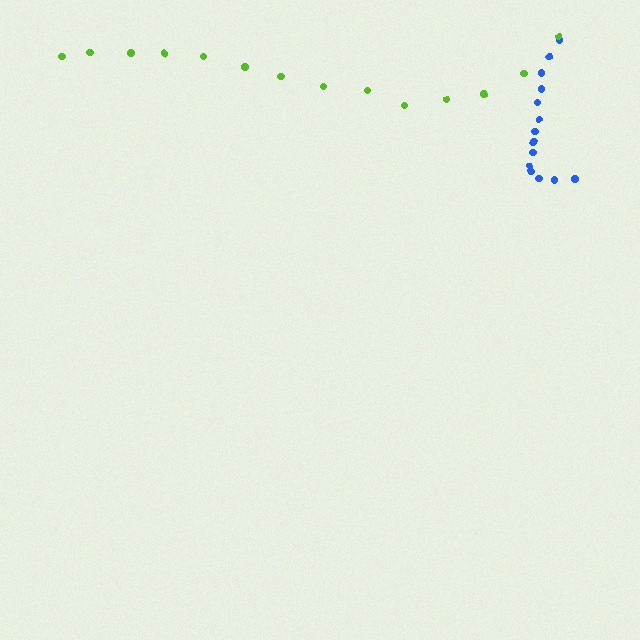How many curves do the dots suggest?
There are 2 distinct paths.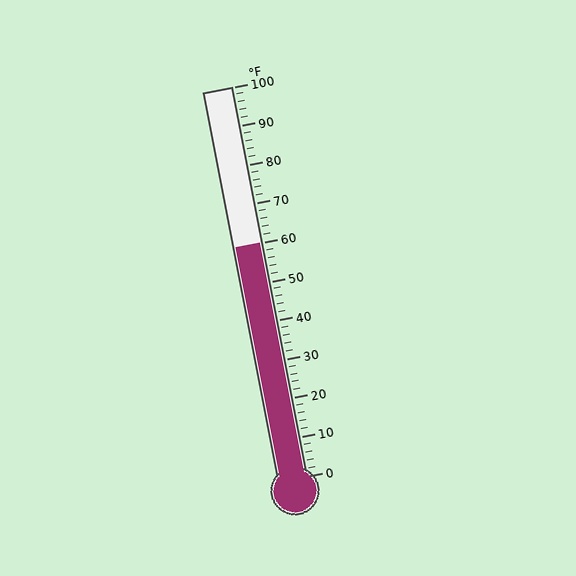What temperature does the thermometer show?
The thermometer shows approximately 60°F.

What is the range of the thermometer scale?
The thermometer scale ranges from 0°F to 100°F.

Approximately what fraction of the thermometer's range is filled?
The thermometer is filled to approximately 60% of its range.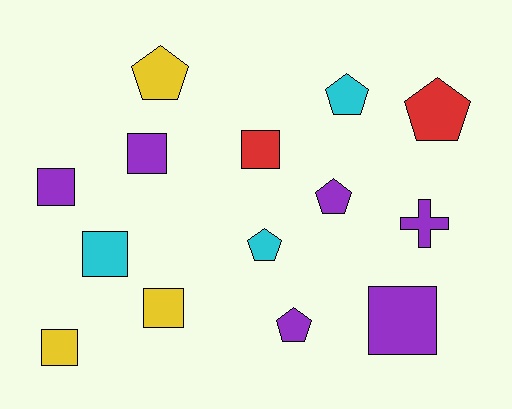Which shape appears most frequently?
Square, with 7 objects.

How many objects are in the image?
There are 14 objects.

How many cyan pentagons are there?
There are 2 cyan pentagons.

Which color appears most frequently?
Purple, with 6 objects.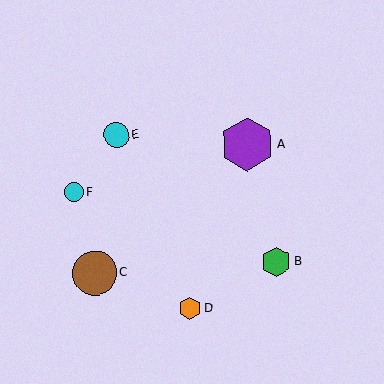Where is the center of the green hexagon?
The center of the green hexagon is at (276, 262).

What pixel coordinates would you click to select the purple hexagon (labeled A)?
Click at (247, 144) to select the purple hexagon A.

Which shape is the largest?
The purple hexagon (labeled A) is the largest.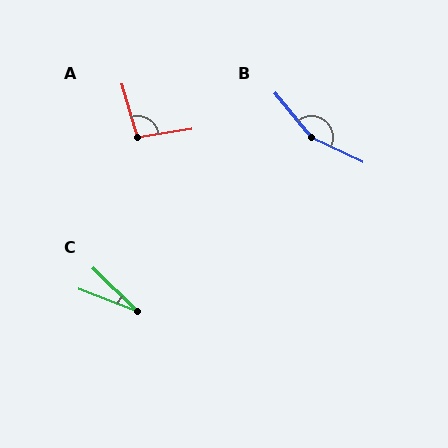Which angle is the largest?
B, at approximately 155 degrees.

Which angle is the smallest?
C, at approximately 24 degrees.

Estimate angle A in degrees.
Approximately 97 degrees.